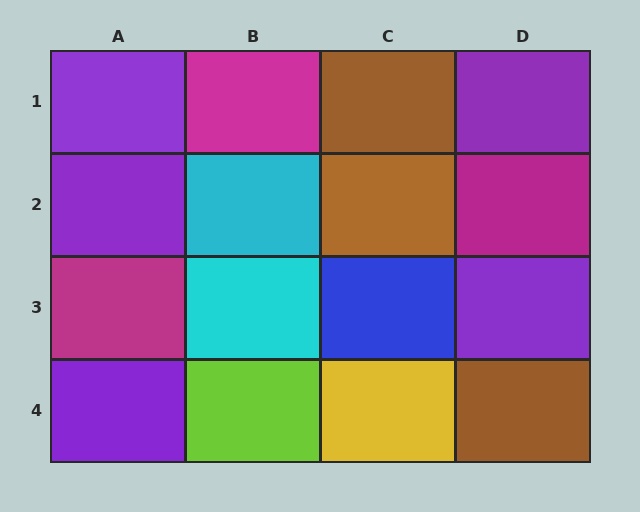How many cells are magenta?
3 cells are magenta.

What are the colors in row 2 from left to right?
Purple, cyan, brown, magenta.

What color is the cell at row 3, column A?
Magenta.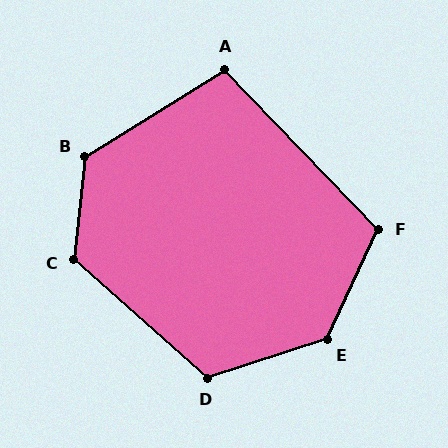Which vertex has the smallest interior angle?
A, at approximately 102 degrees.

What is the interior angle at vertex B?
Approximately 128 degrees (obtuse).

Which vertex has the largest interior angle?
E, at approximately 133 degrees.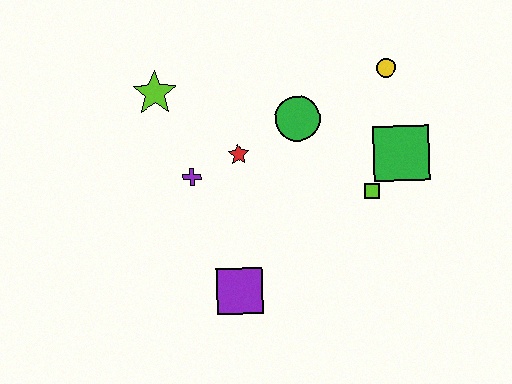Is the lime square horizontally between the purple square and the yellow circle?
Yes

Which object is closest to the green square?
The lime square is closest to the green square.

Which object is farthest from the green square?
The lime star is farthest from the green square.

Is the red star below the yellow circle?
Yes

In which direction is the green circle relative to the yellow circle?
The green circle is to the left of the yellow circle.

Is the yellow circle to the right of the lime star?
Yes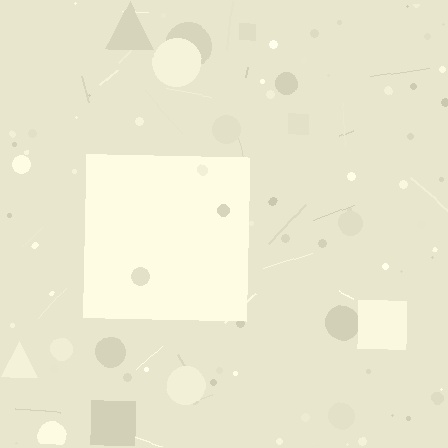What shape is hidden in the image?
A square is hidden in the image.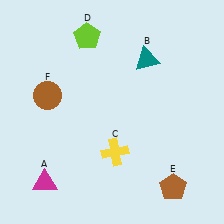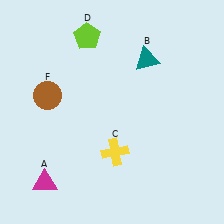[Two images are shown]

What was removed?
The brown pentagon (E) was removed in Image 2.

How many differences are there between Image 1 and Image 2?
There is 1 difference between the two images.